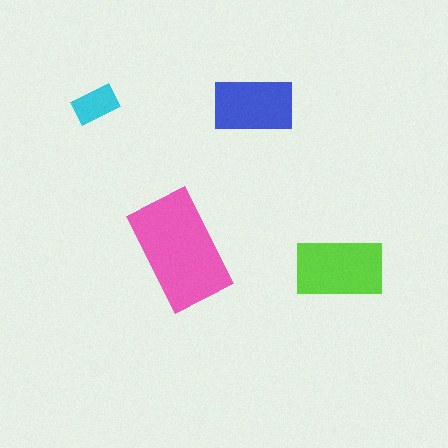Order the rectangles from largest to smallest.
the pink one, the lime one, the blue one, the cyan one.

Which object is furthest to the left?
The cyan rectangle is leftmost.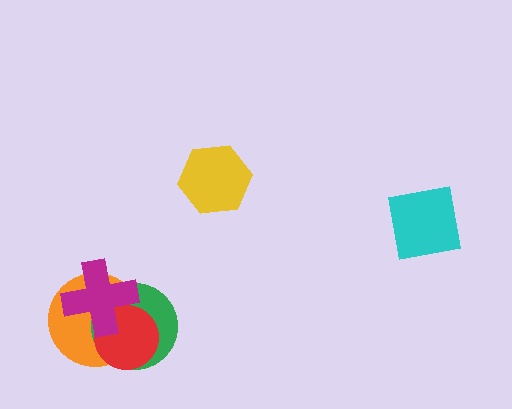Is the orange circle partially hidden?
Yes, it is partially covered by another shape.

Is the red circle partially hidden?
Yes, it is partially covered by another shape.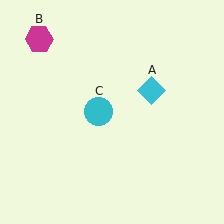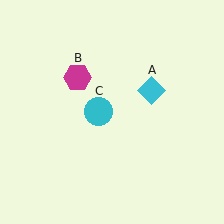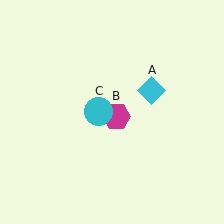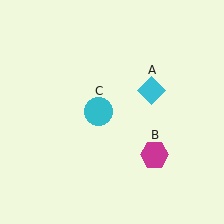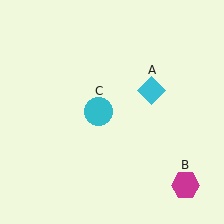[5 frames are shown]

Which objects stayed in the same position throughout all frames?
Cyan diamond (object A) and cyan circle (object C) remained stationary.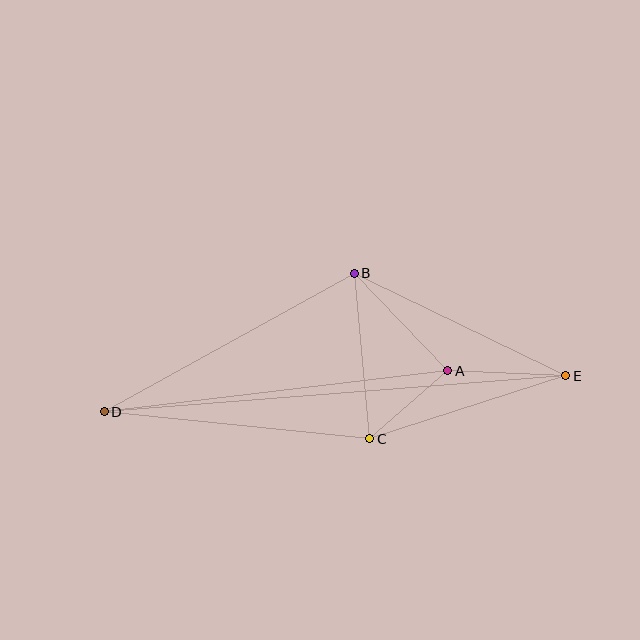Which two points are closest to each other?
Points A and C are closest to each other.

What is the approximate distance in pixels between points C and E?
The distance between C and E is approximately 206 pixels.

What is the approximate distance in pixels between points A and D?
The distance between A and D is approximately 346 pixels.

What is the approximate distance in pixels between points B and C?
The distance between B and C is approximately 166 pixels.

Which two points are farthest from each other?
Points D and E are farthest from each other.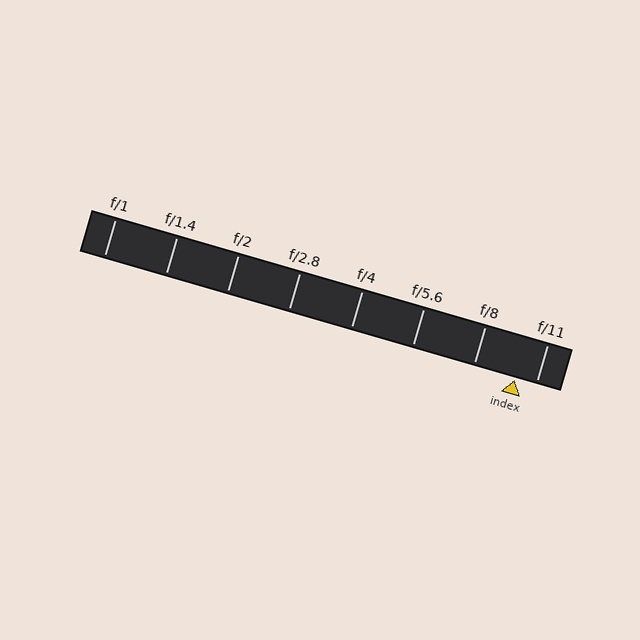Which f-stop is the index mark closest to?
The index mark is closest to f/11.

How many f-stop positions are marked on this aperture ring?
There are 8 f-stop positions marked.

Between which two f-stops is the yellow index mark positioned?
The index mark is between f/8 and f/11.